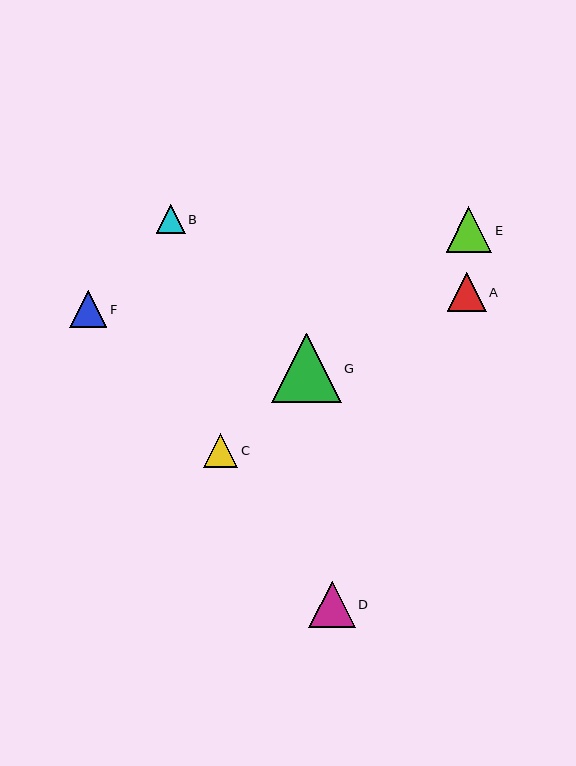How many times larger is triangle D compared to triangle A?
Triangle D is approximately 1.2 times the size of triangle A.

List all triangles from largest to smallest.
From largest to smallest: G, D, E, A, F, C, B.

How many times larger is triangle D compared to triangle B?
Triangle D is approximately 1.6 times the size of triangle B.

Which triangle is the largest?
Triangle G is the largest with a size of approximately 69 pixels.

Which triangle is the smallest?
Triangle B is the smallest with a size of approximately 29 pixels.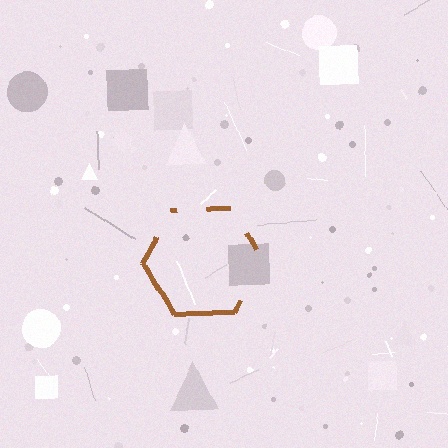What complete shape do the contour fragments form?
The contour fragments form a hexagon.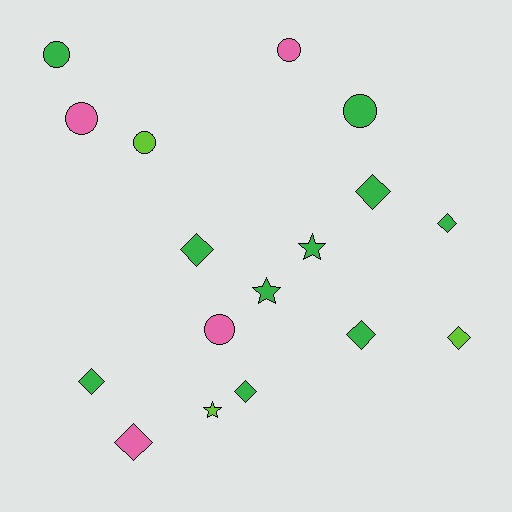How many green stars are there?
There are 2 green stars.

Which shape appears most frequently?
Diamond, with 8 objects.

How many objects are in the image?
There are 17 objects.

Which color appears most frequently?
Green, with 10 objects.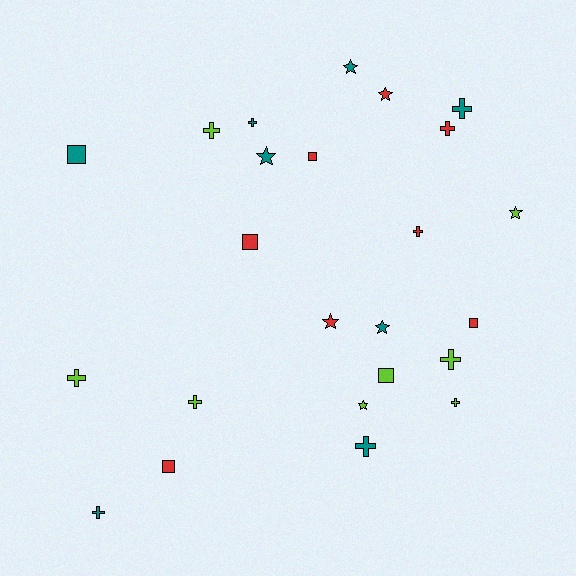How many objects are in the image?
There are 24 objects.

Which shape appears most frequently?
Cross, with 11 objects.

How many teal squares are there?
There is 1 teal square.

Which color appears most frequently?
Lime, with 8 objects.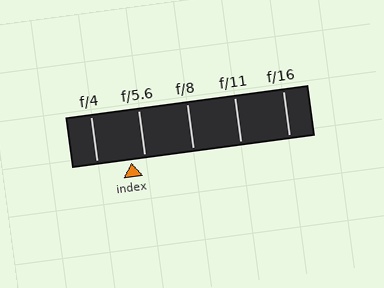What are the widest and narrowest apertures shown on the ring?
The widest aperture shown is f/4 and the narrowest is f/16.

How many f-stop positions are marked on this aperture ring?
There are 5 f-stop positions marked.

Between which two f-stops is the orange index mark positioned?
The index mark is between f/4 and f/5.6.